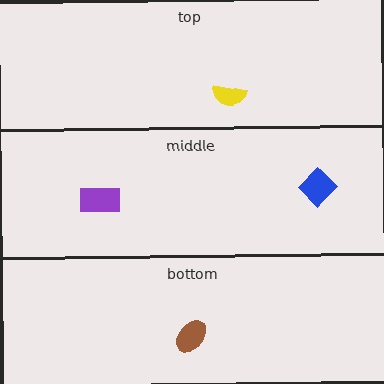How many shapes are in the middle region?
2.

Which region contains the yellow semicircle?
The top region.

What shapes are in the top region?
The yellow semicircle.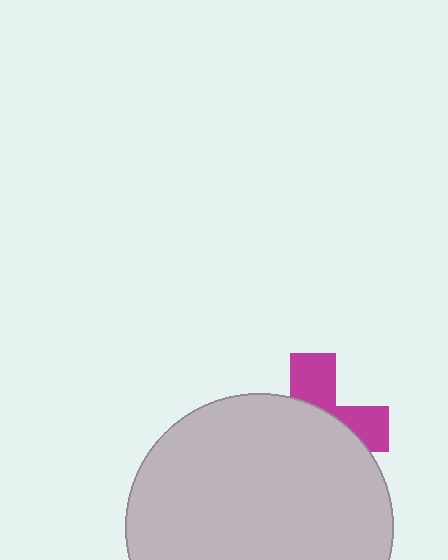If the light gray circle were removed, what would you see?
You would see the complete magenta cross.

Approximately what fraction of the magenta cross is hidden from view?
Roughly 65% of the magenta cross is hidden behind the light gray circle.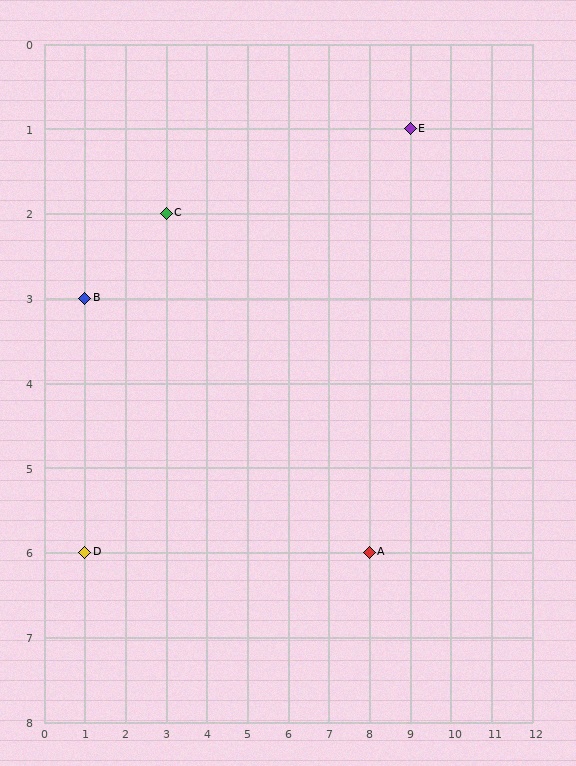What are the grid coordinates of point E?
Point E is at grid coordinates (9, 1).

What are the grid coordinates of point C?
Point C is at grid coordinates (3, 2).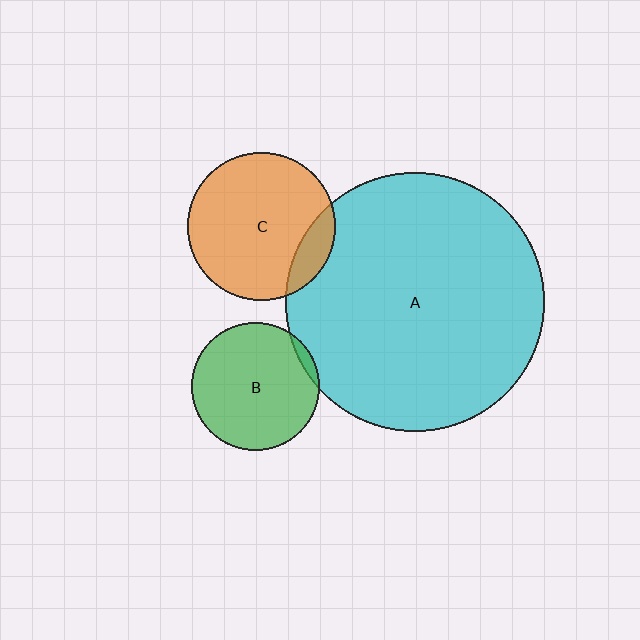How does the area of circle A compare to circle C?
Approximately 3.1 times.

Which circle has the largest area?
Circle A (cyan).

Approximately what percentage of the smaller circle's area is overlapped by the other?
Approximately 15%.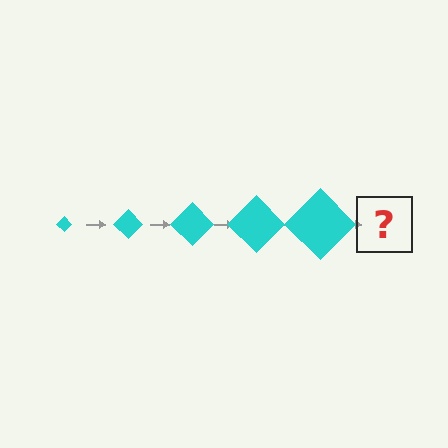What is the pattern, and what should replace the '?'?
The pattern is that the diamond gets progressively larger each step. The '?' should be a cyan diamond, larger than the previous one.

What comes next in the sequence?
The next element should be a cyan diamond, larger than the previous one.